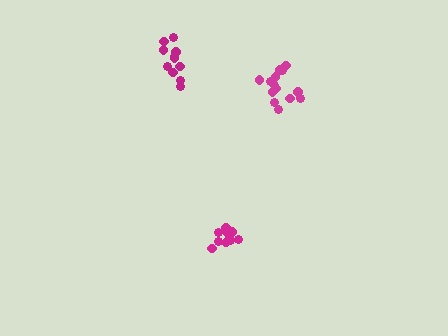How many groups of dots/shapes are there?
There are 3 groups.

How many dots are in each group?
Group 1: 14 dots, Group 2: 10 dots, Group 3: 11 dots (35 total).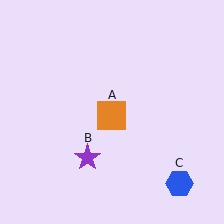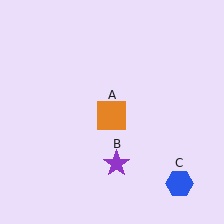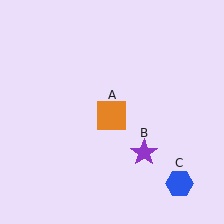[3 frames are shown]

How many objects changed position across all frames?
1 object changed position: purple star (object B).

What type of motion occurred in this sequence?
The purple star (object B) rotated counterclockwise around the center of the scene.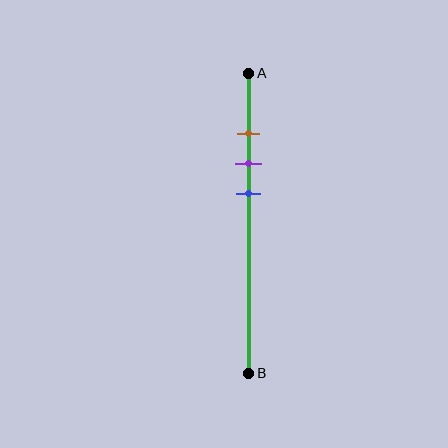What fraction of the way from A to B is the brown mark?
The brown mark is approximately 20% (0.2) of the way from A to B.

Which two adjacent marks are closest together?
The brown and purple marks are the closest adjacent pair.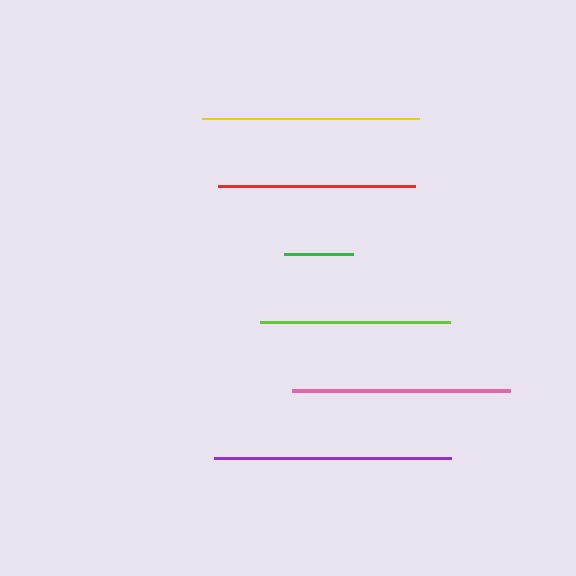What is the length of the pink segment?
The pink segment is approximately 218 pixels long.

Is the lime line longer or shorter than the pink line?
The pink line is longer than the lime line.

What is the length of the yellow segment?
The yellow segment is approximately 217 pixels long.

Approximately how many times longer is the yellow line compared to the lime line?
The yellow line is approximately 1.1 times the length of the lime line.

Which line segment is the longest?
The purple line is the longest at approximately 237 pixels.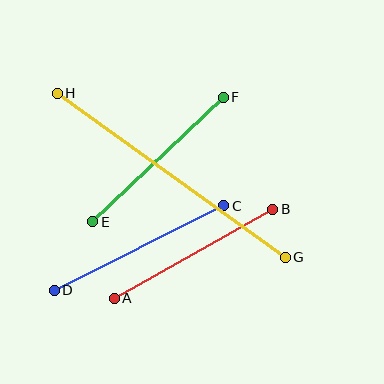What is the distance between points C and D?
The distance is approximately 189 pixels.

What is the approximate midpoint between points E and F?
The midpoint is at approximately (158, 159) pixels.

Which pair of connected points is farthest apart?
Points G and H are farthest apart.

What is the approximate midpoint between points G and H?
The midpoint is at approximately (171, 175) pixels.